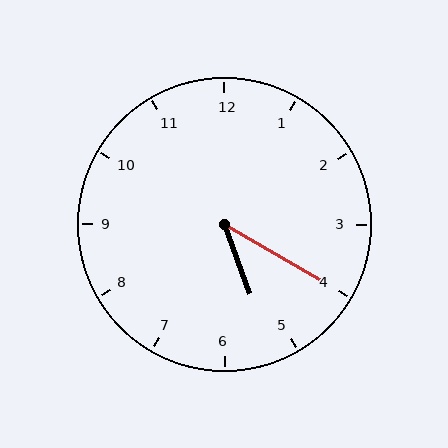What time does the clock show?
5:20.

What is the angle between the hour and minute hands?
Approximately 40 degrees.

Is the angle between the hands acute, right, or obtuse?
It is acute.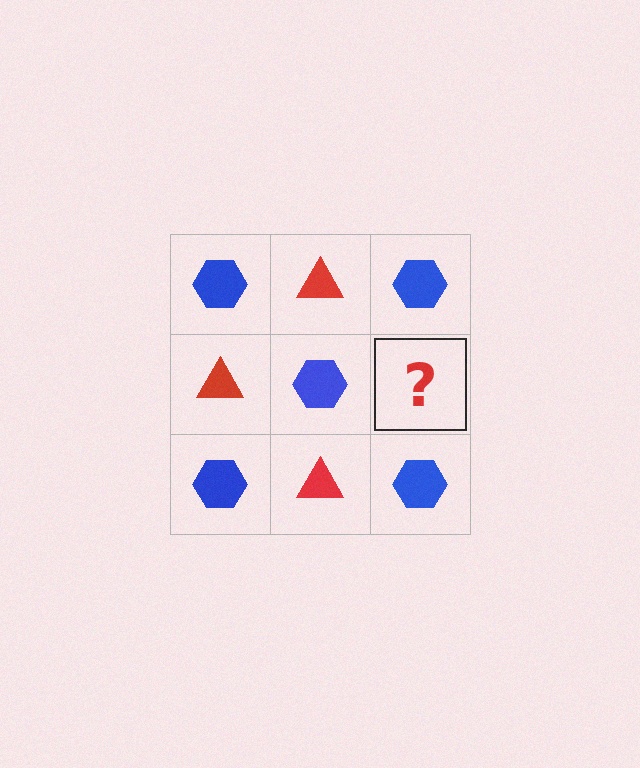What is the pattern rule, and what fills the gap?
The rule is that it alternates blue hexagon and red triangle in a checkerboard pattern. The gap should be filled with a red triangle.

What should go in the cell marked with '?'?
The missing cell should contain a red triangle.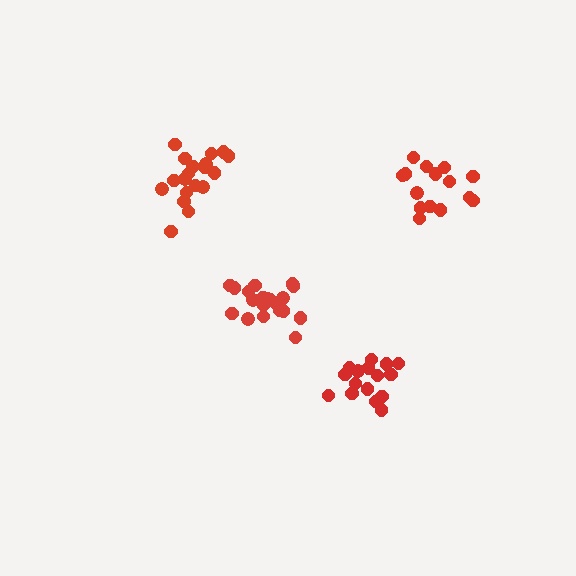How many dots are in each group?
Group 1: 15 dots, Group 2: 16 dots, Group 3: 19 dots, Group 4: 20 dots (70 total).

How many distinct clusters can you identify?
There are 4 distinct clusters.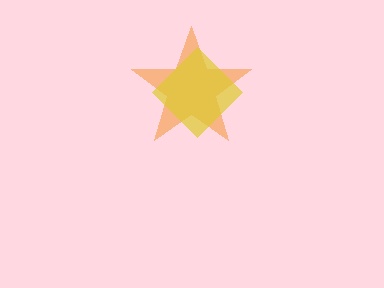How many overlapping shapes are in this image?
There are 2 overlapping shapes in the image.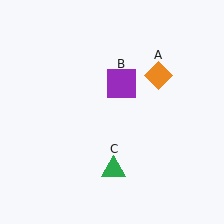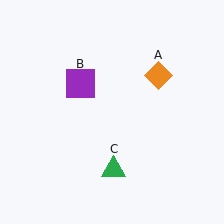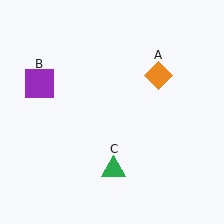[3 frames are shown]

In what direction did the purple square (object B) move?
The purple square (object B) moved left.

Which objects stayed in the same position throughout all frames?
Orange diamond (object A) and green triangle (object C) remained stationary.